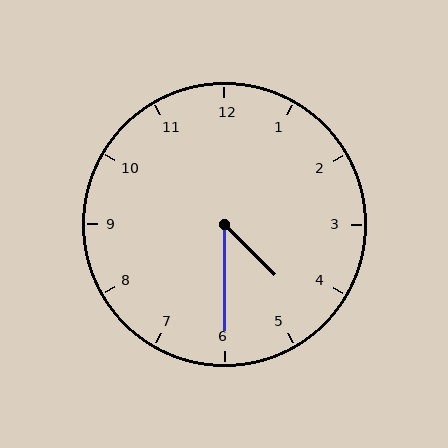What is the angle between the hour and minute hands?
Approximately 45 degrees.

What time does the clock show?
4:30.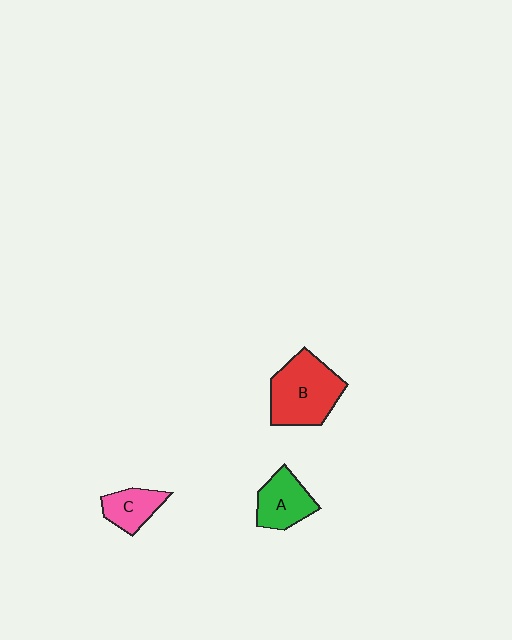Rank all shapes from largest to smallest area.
From largest to smallest: B (red), A (green), C (pink).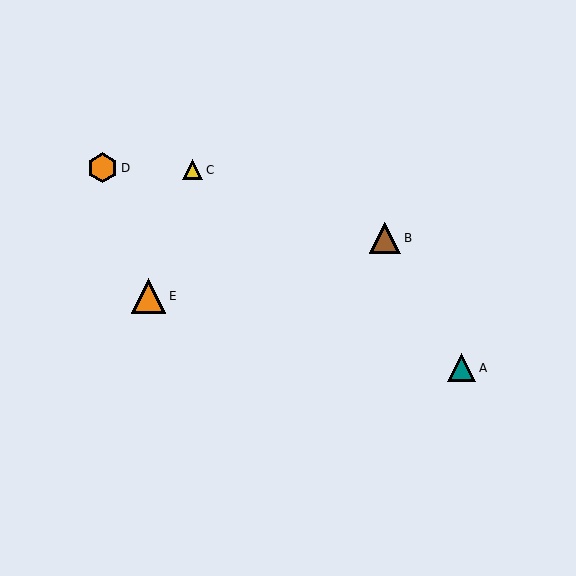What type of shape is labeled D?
Shape D is an orange hexagon.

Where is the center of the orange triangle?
The center of the orange triangle is at (148, 296).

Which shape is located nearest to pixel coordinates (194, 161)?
The yellow triangle (labeled C) at (193, 170) is nearest to that location.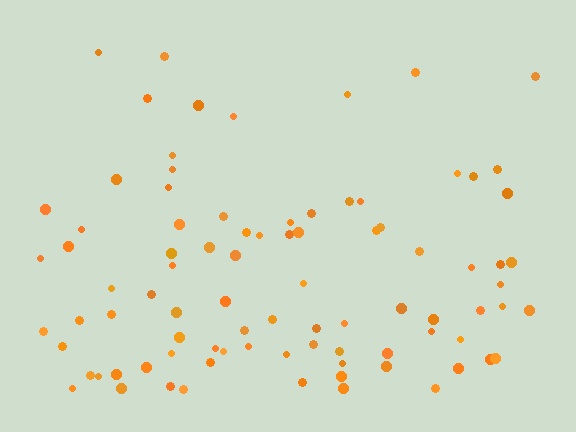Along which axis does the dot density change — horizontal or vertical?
Vertical.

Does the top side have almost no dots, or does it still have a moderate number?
Still a moderate number, just noticeably fewer than the bottom.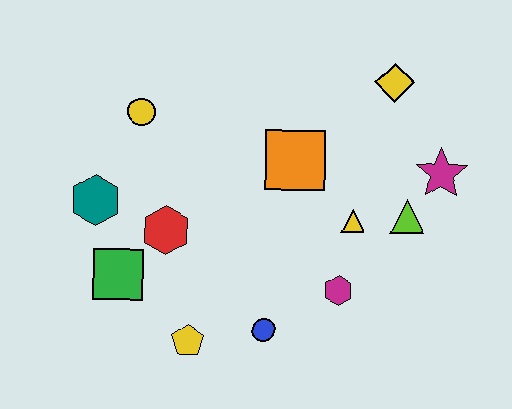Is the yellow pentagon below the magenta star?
Yes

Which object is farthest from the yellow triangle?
The teal hexagon is farthest from the yellow triangle.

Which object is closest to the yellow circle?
The teal hexagon is closest to the yellow circle.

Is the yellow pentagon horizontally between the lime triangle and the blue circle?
No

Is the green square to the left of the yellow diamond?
Yes